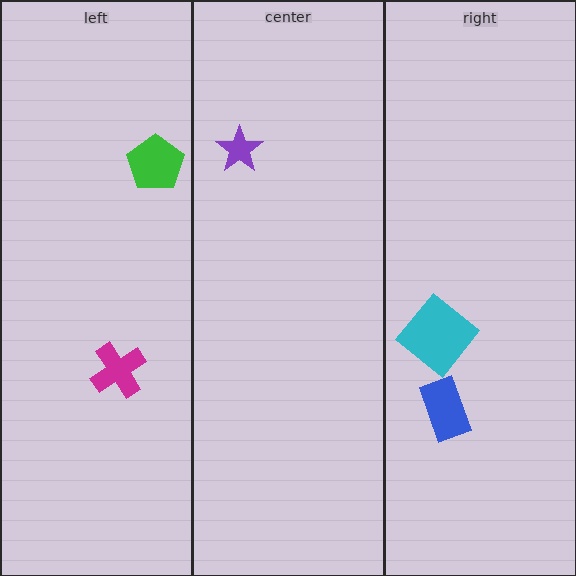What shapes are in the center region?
The purple star.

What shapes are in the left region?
The green pentagon, the magenta cross.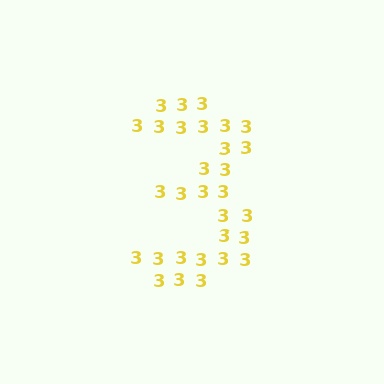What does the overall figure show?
The overall figure shows the digit 3.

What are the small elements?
The small elements are digit 3's.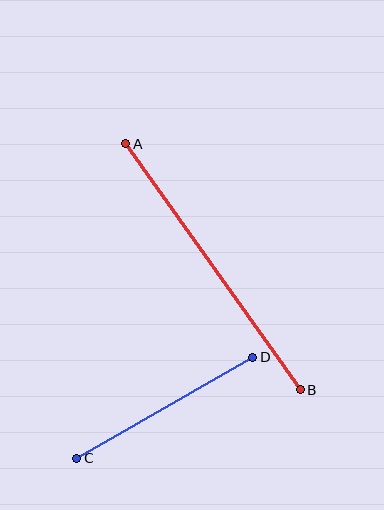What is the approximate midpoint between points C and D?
The midpoint is at approximately (165, 408) pixels.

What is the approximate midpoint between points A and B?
The midpoint is at approximately (213, 267) pixels.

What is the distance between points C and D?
The distance is approximately 203 pixels.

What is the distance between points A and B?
The distance is approximately 302 pixels.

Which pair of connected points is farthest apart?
Points A and B are farthest apart.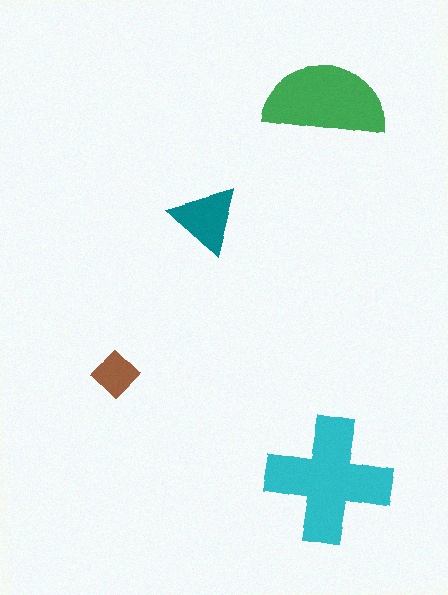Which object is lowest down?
The cyan cross is bottommost.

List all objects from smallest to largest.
The brown diamond, the teal triangle, the green semicircle, the cyan cross.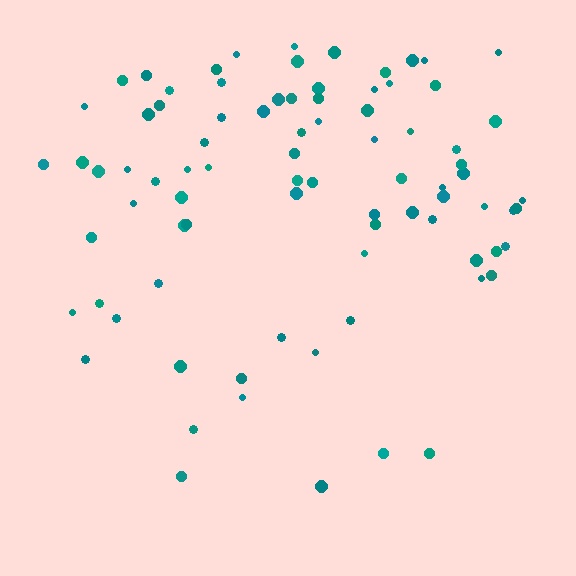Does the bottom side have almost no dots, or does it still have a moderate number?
Still a moderate number, just noticeably fewer than the top.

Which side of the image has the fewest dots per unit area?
The bottom.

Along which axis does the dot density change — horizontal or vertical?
Vertical.